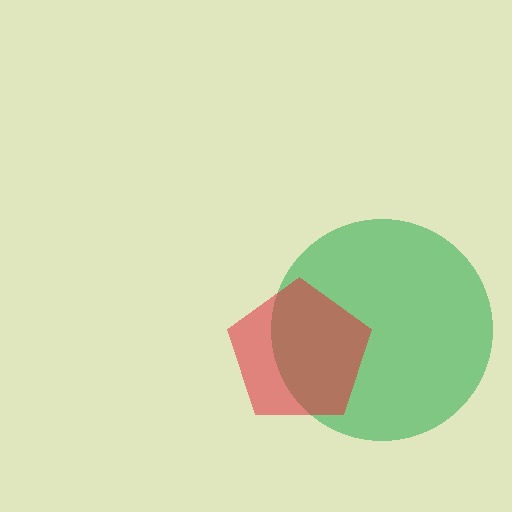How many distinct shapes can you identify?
There are 2 distinct shapes: a green circle, a red pentagon.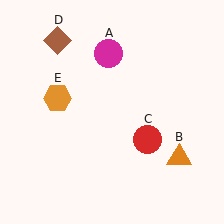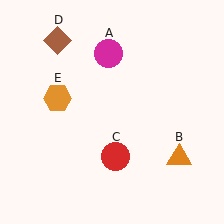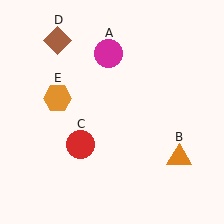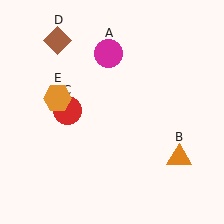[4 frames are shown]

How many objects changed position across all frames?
1 object changed position: red circle (object C).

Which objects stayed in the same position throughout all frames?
Magenta circle (object A) and orange triangle (object B) and brown diamond (object D) and orange hexagon (object E) remained stationary.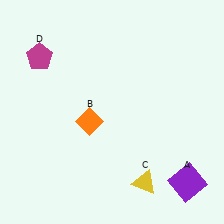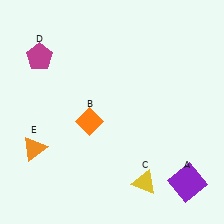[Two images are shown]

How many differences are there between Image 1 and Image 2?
There is 1 difference between the two images.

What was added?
An orange triangle (E) was added in Image 2.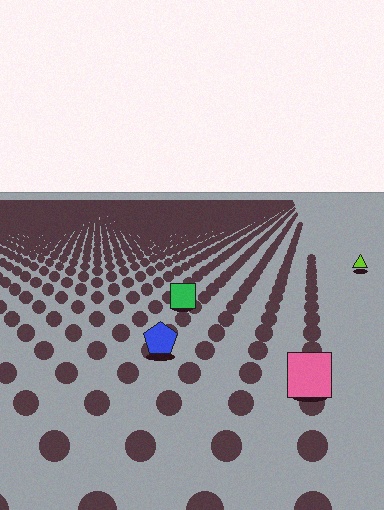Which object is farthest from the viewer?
The lime triangle is farthest from the viewer. It appears smaller and the ground texture around it is denser.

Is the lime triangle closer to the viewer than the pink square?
No. The pink square is closer — you can tell from the texture gradient: the ground texture is coarser near it.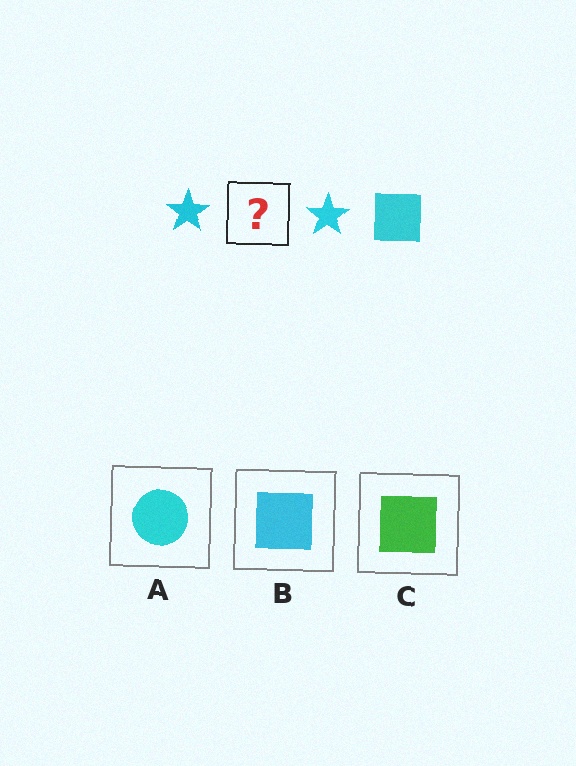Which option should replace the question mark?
Option B.